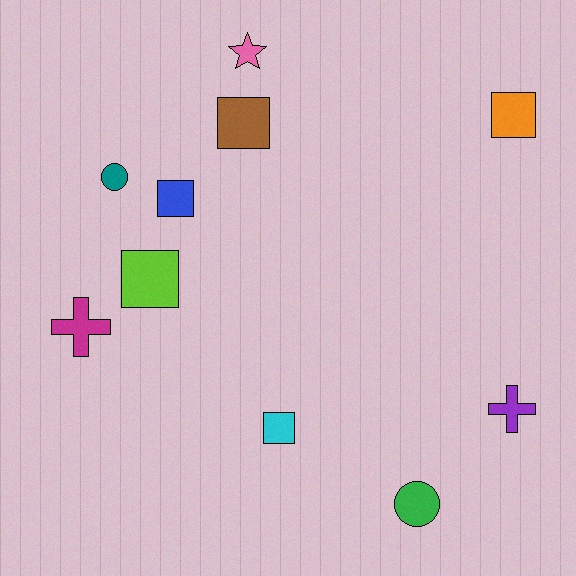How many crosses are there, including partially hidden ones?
There are 2 crosses.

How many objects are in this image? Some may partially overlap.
There are 10 objects.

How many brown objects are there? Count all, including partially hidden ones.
There is 1 brown object.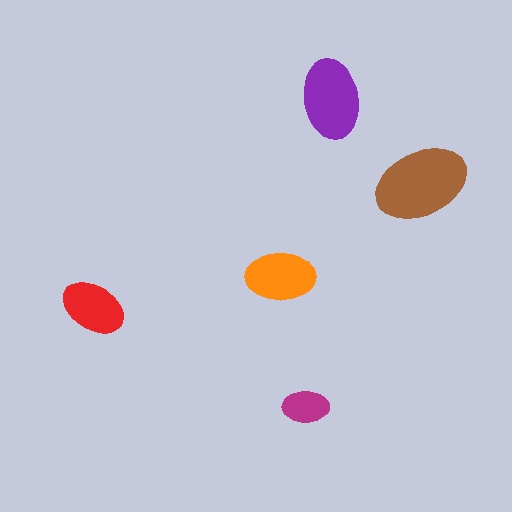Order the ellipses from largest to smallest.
the brown one, the purple one, the orange one, the red one, the magenta one.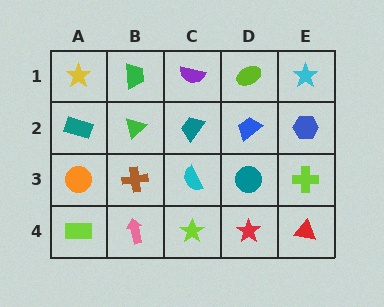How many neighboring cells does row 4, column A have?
2.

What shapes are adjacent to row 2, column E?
A cyan star (row 1, column E), a lime cross (row 3, column E), a blue trapezoid (row 2, column D).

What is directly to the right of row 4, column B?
A lime star.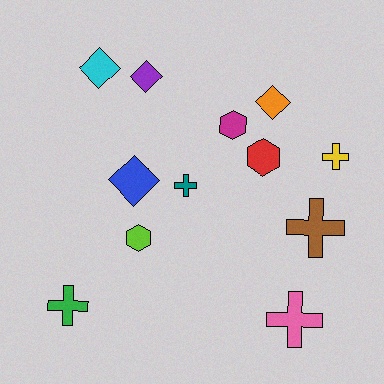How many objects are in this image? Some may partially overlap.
There are 12 objects.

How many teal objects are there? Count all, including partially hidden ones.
There is 1 teal object.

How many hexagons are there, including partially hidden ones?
There are 3 hexagons.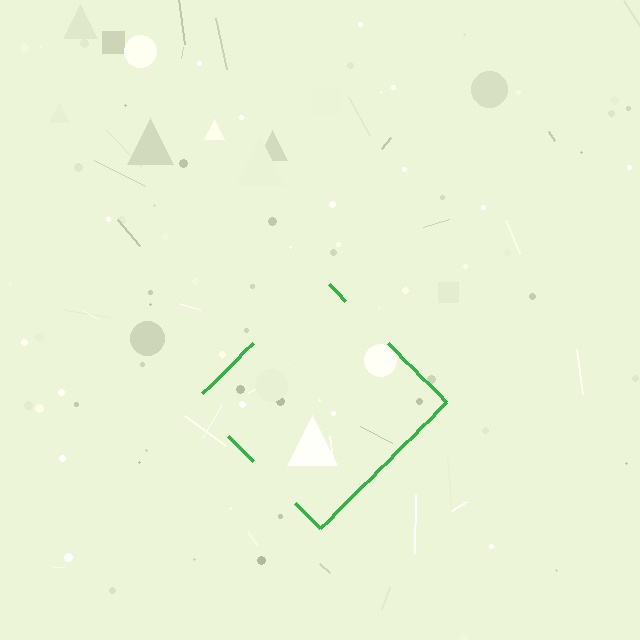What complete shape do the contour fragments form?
The contour fragments form a diamond.